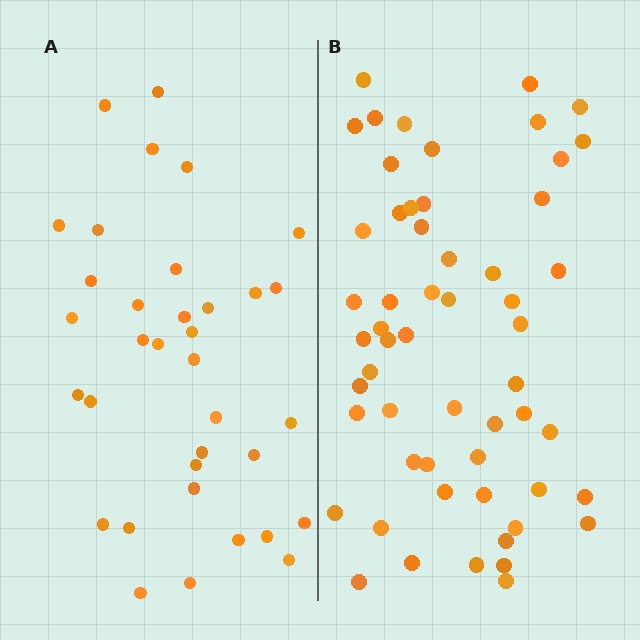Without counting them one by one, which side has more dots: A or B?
Region B (the right region) has more dots.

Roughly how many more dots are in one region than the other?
Region B has approximately 20 more dots than region A.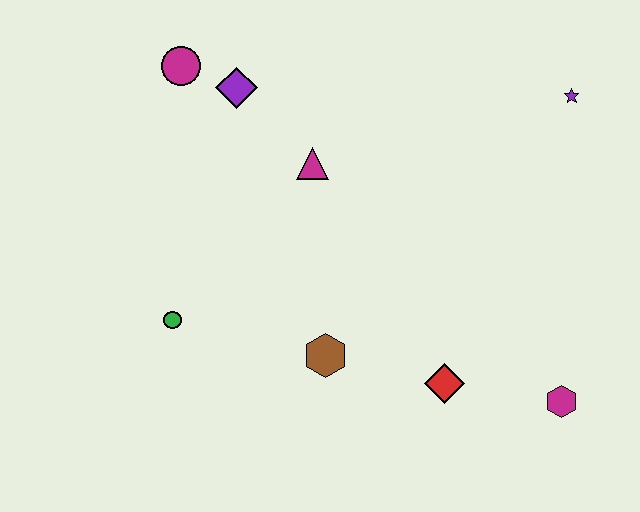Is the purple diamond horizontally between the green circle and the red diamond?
Yes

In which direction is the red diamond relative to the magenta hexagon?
The red diamond is to the left of the magenta hexagon.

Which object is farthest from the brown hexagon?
The purple star is farthest from the brown hexagon.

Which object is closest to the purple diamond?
The magenta circle is closest to the purple diamond.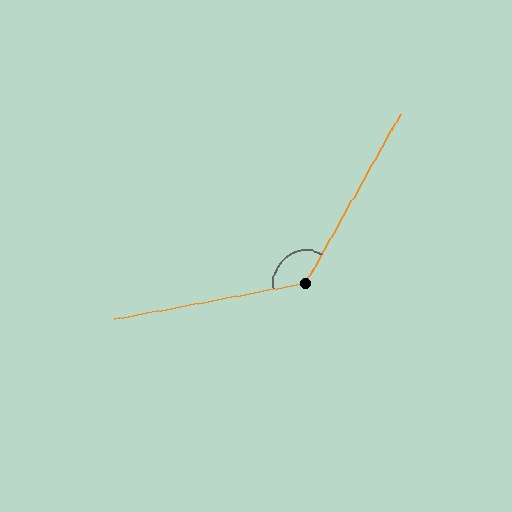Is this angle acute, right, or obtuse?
It is obtuse.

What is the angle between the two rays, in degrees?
Approximately 130 degrees.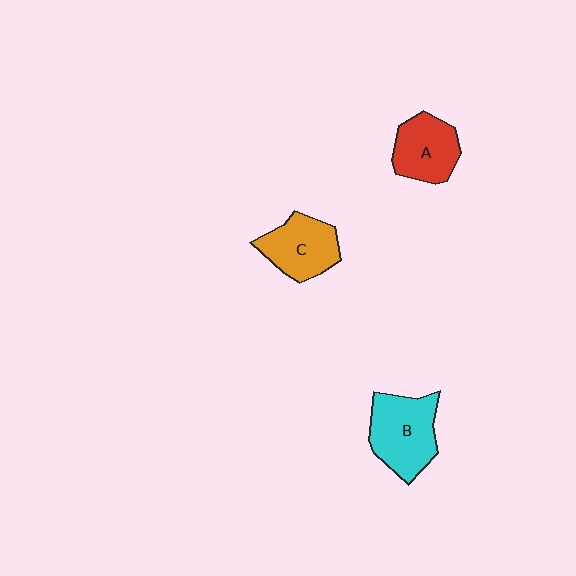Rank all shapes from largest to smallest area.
From largest to smallest: B (cyan), C (orange), A (red).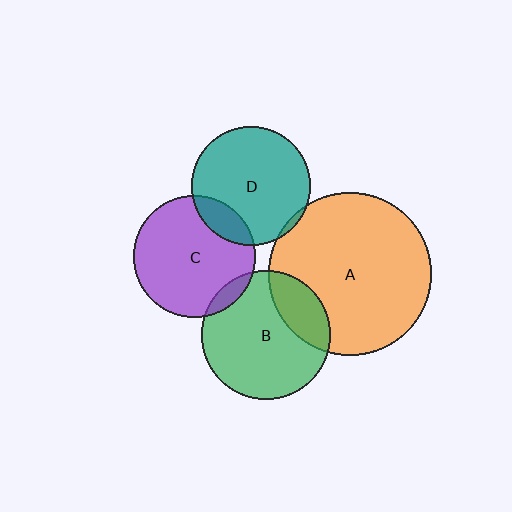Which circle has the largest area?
Circle A (orange).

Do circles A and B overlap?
Yes.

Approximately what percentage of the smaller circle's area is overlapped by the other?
Approximately 25%.